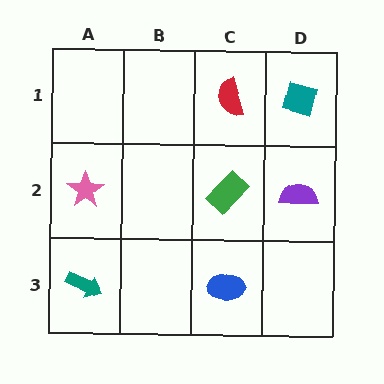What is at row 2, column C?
A green rectangle.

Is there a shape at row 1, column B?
No, that cell is empty.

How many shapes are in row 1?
2 shapes.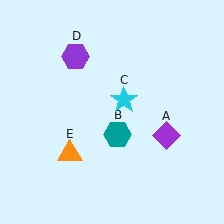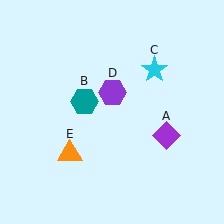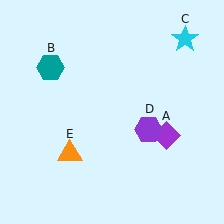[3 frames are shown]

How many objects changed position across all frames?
3 objects changed position: teal hexagon (object B), cyan star (object C), purple hexagon (object D).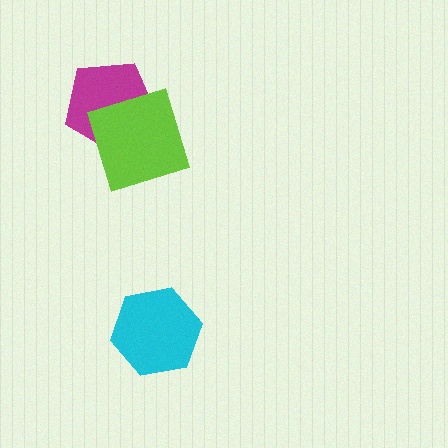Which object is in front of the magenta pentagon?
The lime square is in front of the magenta pentagon.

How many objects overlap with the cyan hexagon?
0 objects overlap with the cyan hexagon.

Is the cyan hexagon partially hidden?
No, no other shape covers it.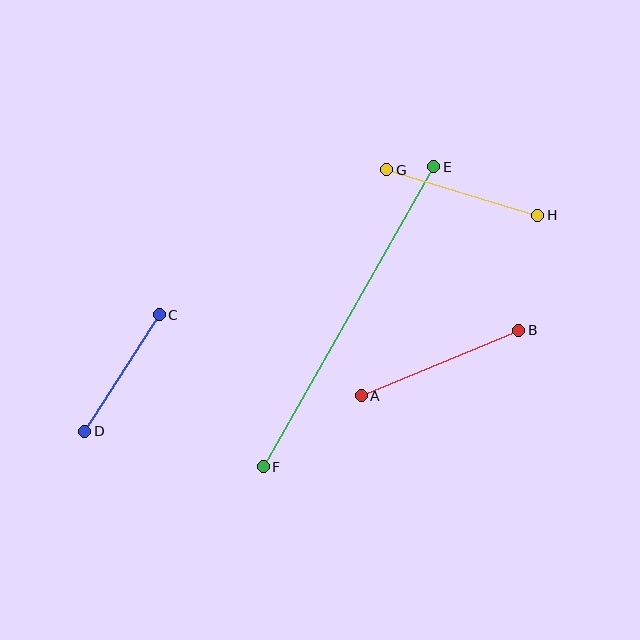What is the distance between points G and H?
The distance is approximately 158 pixels.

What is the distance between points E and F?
The distance is approximately 345 pixels.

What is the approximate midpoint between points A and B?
The midpoint is at approximately (440, 363) pixels.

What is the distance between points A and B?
The distance is approximately 170 pixels.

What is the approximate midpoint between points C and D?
The midpoint is at approximately (122, 373) pixels.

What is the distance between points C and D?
The distance is approximately 138 pixels.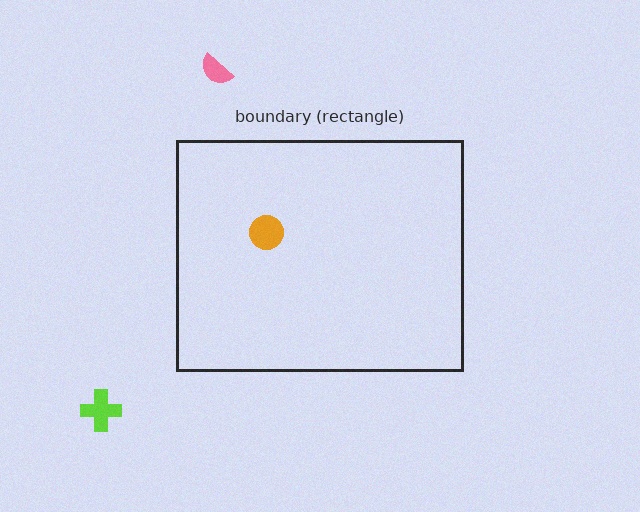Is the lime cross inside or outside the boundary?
Outside.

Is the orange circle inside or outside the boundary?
Inside.